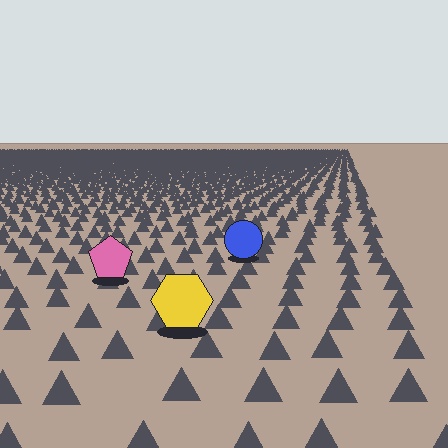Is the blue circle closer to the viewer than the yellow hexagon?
No. The yellow hexagon is closer — you can tell from the texture gradient: the ground texture is coarser near it.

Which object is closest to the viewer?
The yellow hexagon is closest. The texture marks near it are larger and more spread out.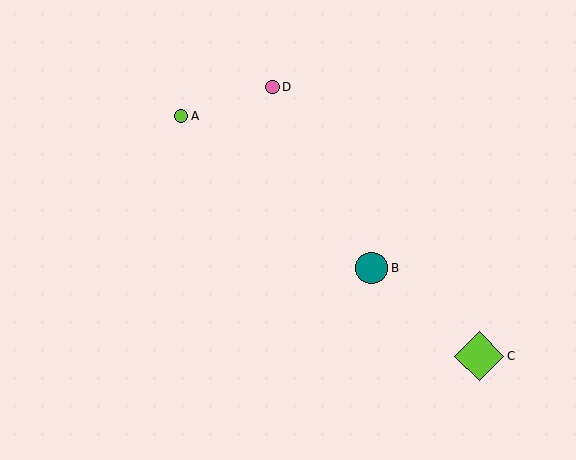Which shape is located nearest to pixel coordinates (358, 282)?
The teal circle (labeled B) at (372, 268) is nearest to that location.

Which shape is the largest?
The lime diamond (labeled C) is the largest.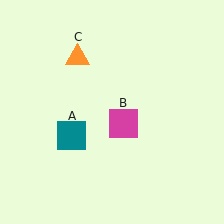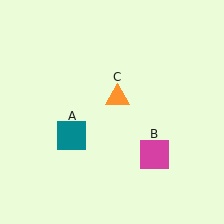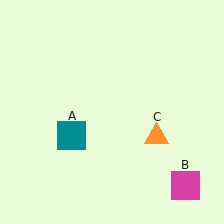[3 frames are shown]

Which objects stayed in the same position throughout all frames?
Teal square (object A) remained stationary.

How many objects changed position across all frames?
2 objects changed position: magenta square (object B), orange triangle (object C).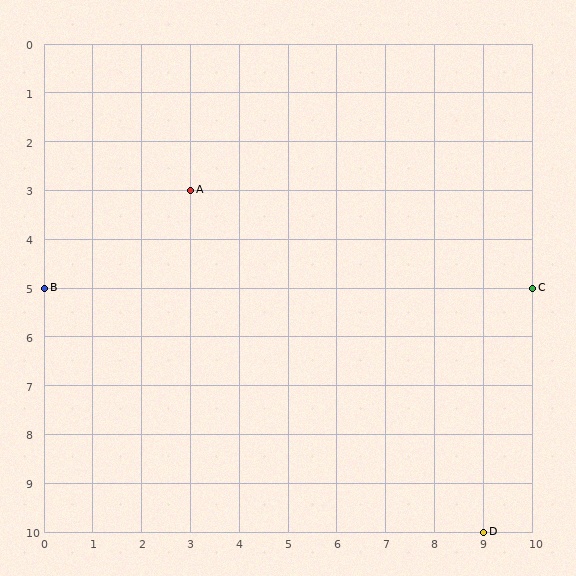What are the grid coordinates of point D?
Point D is at grid coordinates (9, 10).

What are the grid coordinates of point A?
Point A is at grid coordinates (3, 3).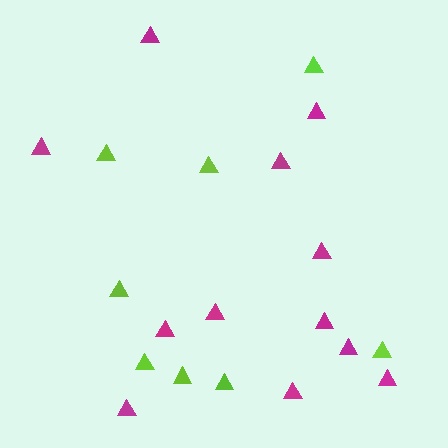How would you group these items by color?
There are 2 groups: one group of lime triangles (8) and one group of magenta triangles (12).